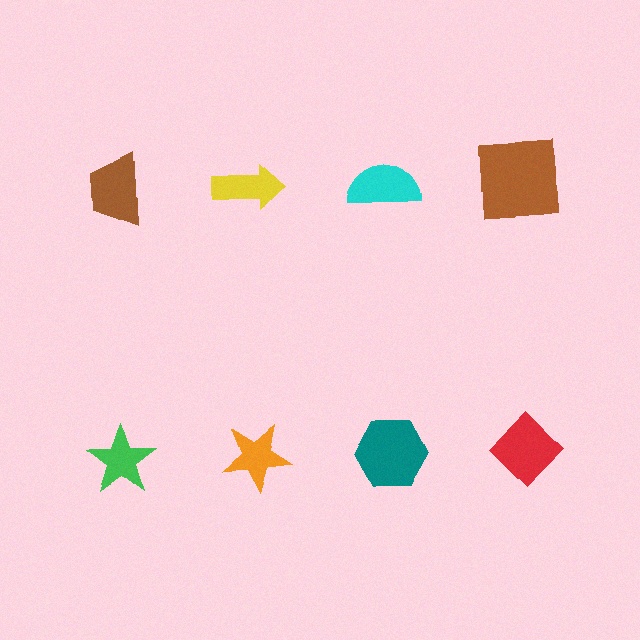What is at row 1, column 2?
A yellow arrow.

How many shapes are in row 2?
4 shapes.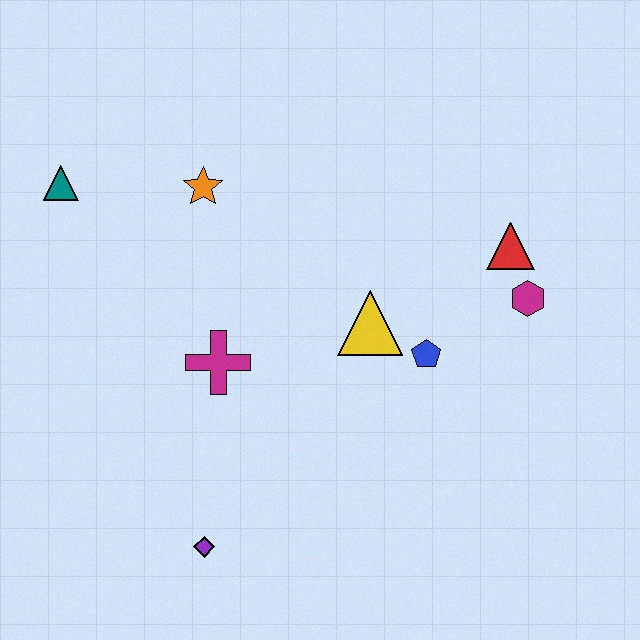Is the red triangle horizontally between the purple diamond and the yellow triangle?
No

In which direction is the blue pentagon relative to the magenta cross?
The blue pentagon is to the right of the magenta cross.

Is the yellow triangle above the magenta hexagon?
No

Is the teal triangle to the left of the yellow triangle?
Yes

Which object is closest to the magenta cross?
The yellow triangle is closest to the magenta cross.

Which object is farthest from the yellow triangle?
The teal triangle is farthest from the yellow triangle.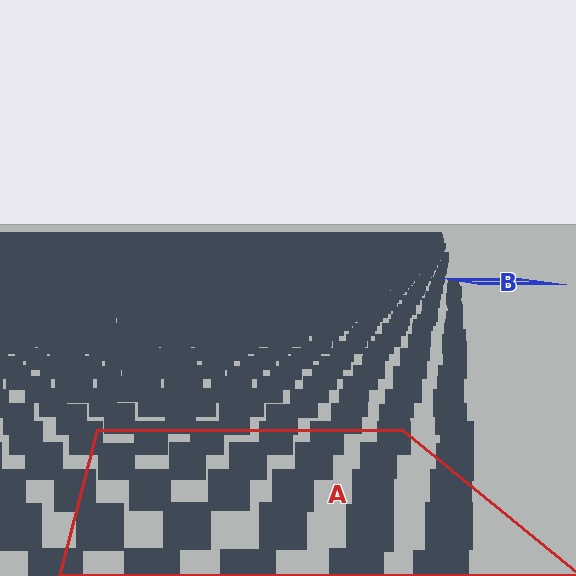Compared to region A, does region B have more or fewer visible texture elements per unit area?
Region B has more texture elements per unit area — they are packed more densely because it is farther away.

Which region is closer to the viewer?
Region A is closer. The texture elements there are larger and more spread out.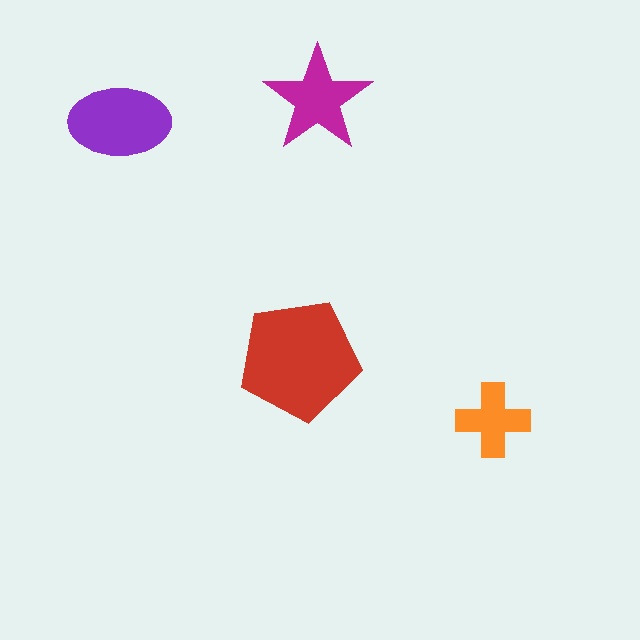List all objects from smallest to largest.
The orange cross, the magenta star, the purple ellipse, the red pentagon.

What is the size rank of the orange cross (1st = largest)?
4th.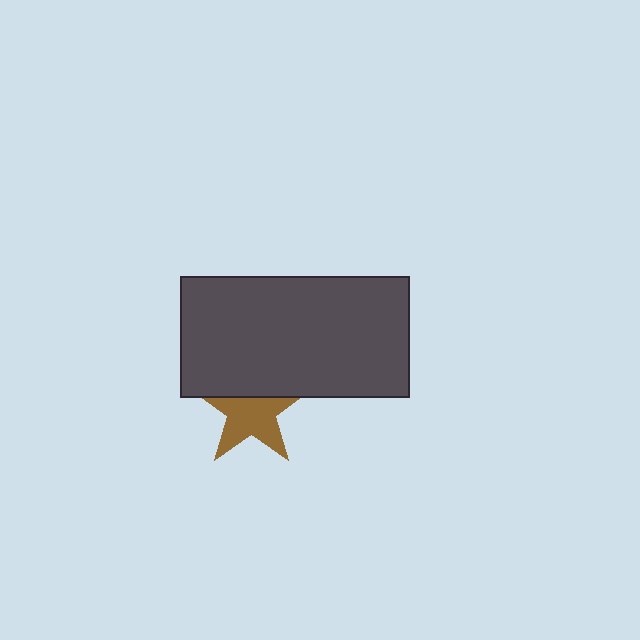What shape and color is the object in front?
The object in front is a dark gray rectangle.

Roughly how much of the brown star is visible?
Most of it is visible (roughly 67%).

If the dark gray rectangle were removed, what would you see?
You would see the complete brown star.